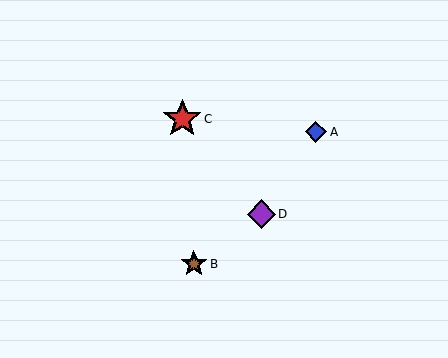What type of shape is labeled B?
Shape B is a brown star.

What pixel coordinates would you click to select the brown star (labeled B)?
Click at (194, 264) to select the brown star B.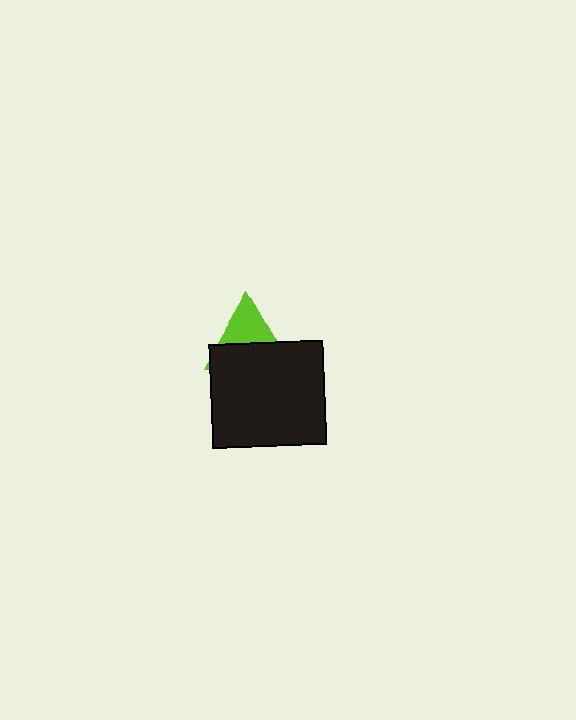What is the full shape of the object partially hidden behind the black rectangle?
The partially hidden object is a lime triangle.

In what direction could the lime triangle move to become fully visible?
The lime triangle could move up. That would shift it out from behind the black rectangle entirely.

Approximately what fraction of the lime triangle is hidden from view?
Roughly 54% of the lime triangle is hidden behind the black rectangle.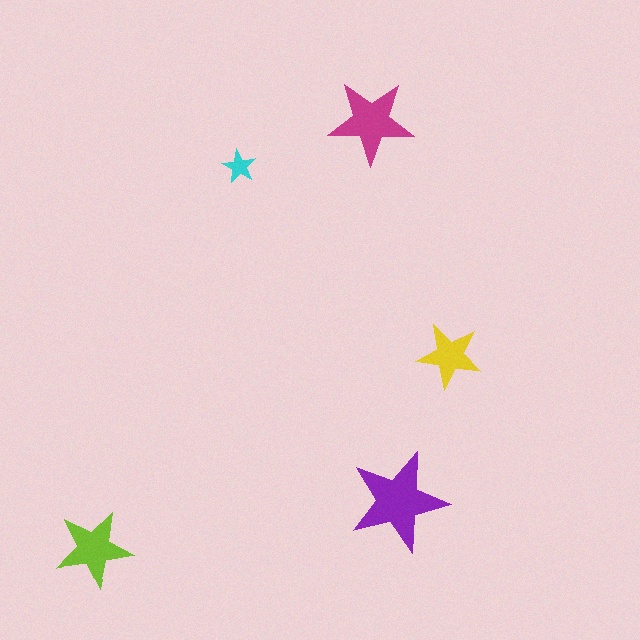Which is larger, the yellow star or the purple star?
The purple one.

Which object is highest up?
The magenta star is topmost.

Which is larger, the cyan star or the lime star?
The lime one.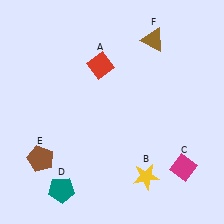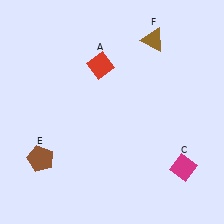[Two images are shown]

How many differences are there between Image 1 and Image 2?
There are 2 differences between the two images.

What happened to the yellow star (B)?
The yellow star (B) was removed in Image 2. It was in the bottom-right area of Image 1.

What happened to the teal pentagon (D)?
The teal pentagon (D) was removed in Image 2. It was in the bottom-left area of Image 1.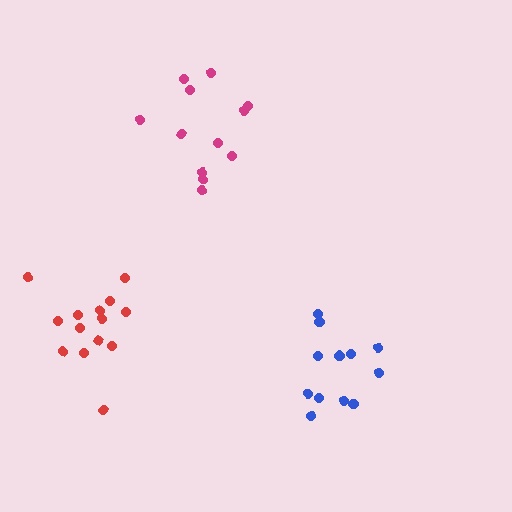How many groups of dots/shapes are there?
There are 3 groups.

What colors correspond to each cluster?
The clusters are colored: magenta, red, blue.